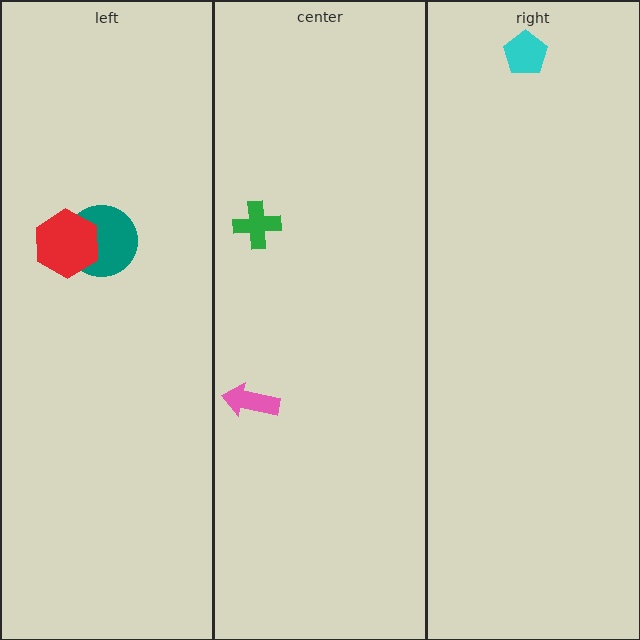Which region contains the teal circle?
The left region.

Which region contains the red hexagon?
The left region.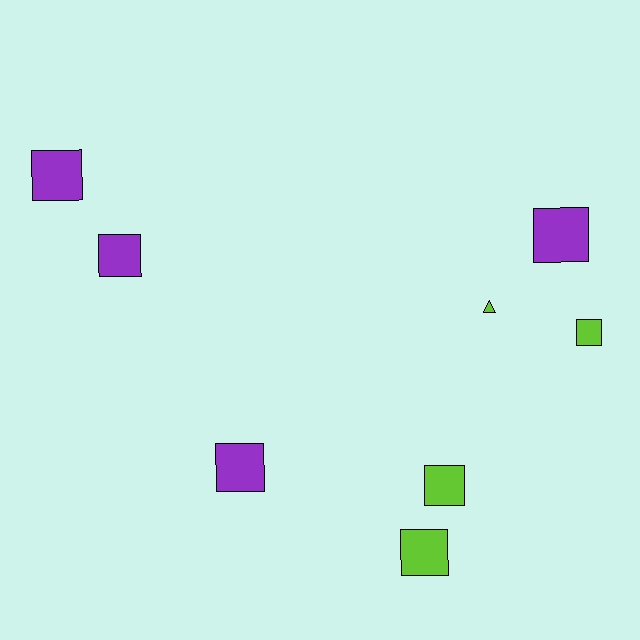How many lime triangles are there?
There is 1 lime triangle.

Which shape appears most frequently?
Square, with 7 objects.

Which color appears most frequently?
Lime, with 4 objects.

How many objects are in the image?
There are 8 objects.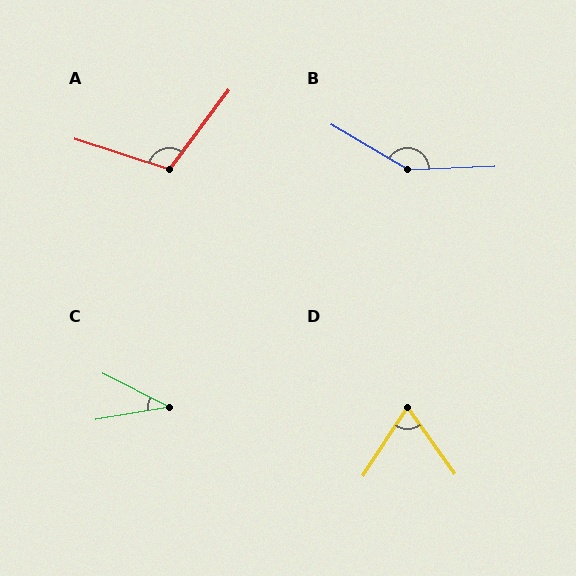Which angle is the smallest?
C, at approximately 36 degrees.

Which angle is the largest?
B, at approximately 147 degrees.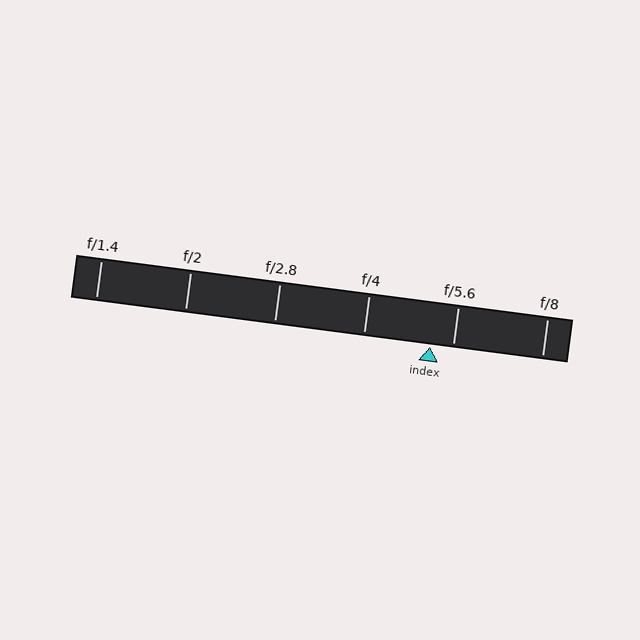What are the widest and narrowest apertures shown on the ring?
The widest aperture shown is f/1.4 and the narrowest is f/8.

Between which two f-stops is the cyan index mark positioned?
The index mark is between f/4 and f/5.6.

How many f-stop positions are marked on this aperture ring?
There are 6 f-stop positions marked.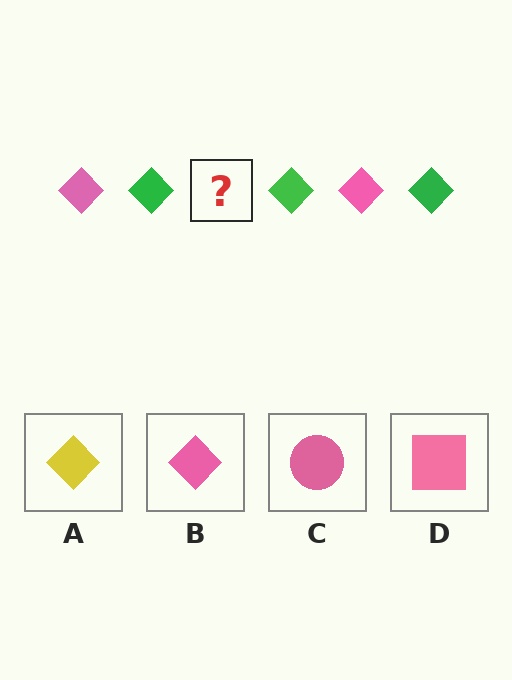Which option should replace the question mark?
Option B.